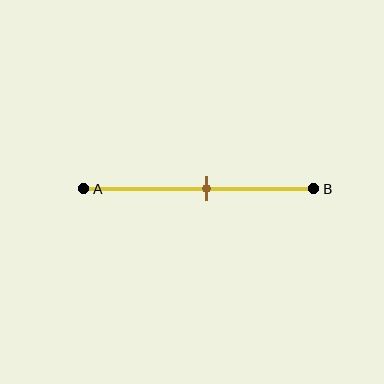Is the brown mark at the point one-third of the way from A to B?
No, the mark is at about 55% from A, not at the 33% one-third point.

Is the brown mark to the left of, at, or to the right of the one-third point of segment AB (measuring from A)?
The brown mark is to the right of the one-third point of segment AB.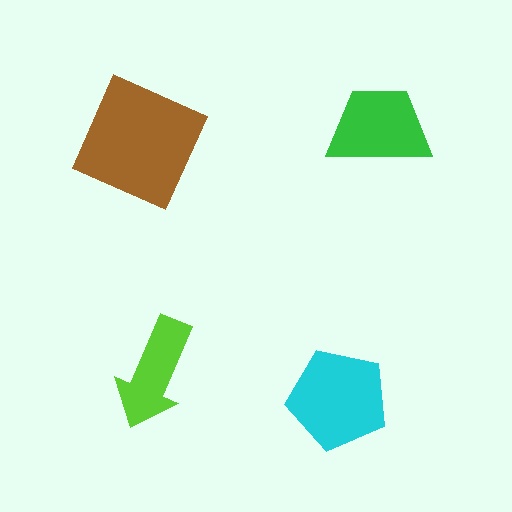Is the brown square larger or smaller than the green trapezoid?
Larger.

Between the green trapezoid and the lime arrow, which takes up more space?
The green trapezoid.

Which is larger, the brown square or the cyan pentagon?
The brown square.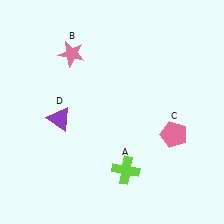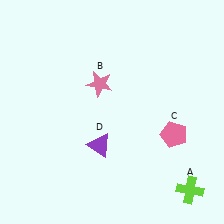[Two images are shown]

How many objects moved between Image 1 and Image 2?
3 objects moved between the two images.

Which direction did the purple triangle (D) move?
The purple triangle (D) moved right.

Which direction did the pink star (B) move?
The pink star (B) moved down.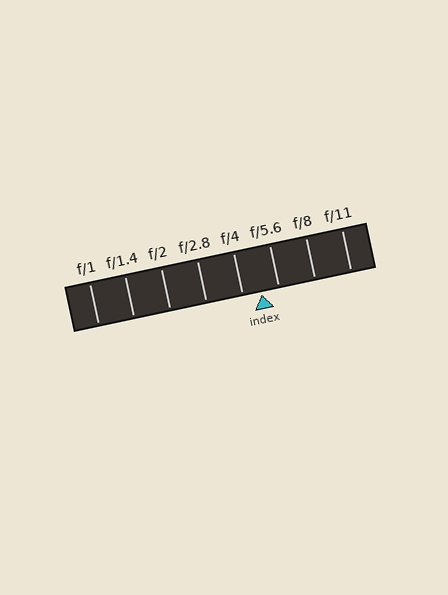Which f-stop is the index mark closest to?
The index mark is closest to f/5.6.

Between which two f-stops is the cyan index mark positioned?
The index mark is between f/4 and f/5.6.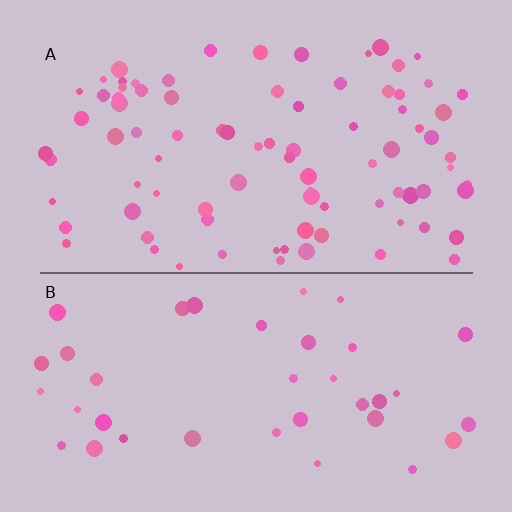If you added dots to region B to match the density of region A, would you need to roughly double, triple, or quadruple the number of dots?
Approximately double.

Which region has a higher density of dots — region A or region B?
A (the top).